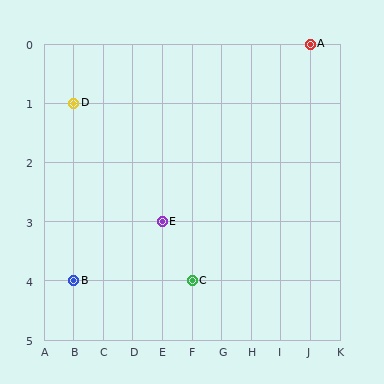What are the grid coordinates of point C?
Point C is at grid coordinates (F, 4).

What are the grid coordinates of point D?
Point D is at grid coordinates (B, 1).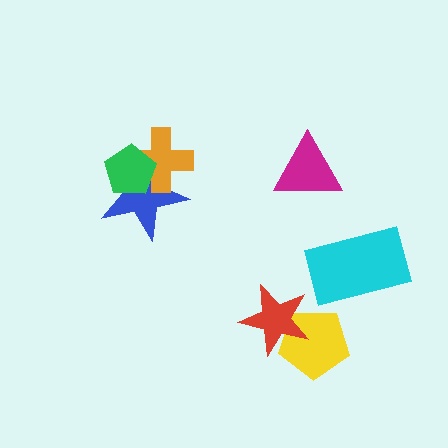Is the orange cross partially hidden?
Yes, it is partially covered by another shape.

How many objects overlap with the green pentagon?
2 objects overlap with the green pentagon.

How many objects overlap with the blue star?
2 objects overlap with the blue star.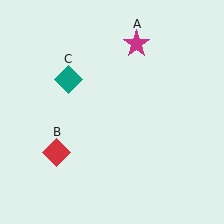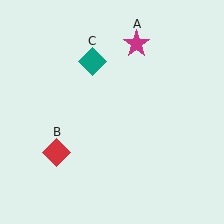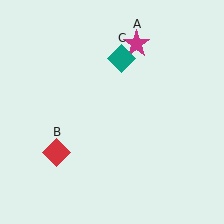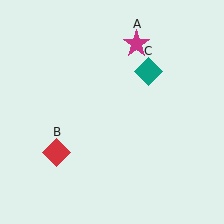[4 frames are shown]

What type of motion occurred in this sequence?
The teal diamond (object C) rotated clockwise around the center of the scene.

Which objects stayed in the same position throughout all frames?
Magenta star (object A) and red diamond (object B) remained stationary.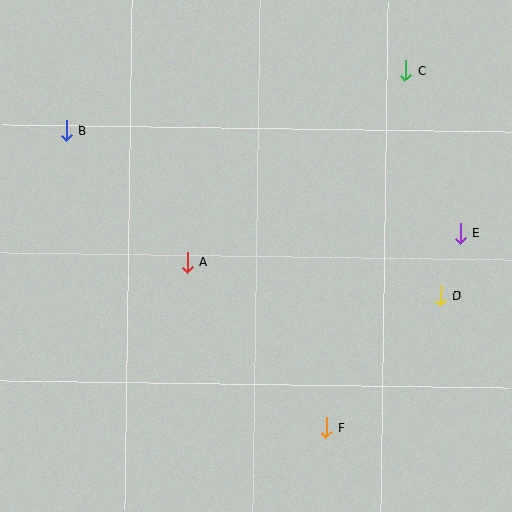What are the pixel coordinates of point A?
Point A is at (187, 262).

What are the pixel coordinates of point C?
Point C is at (405, 71).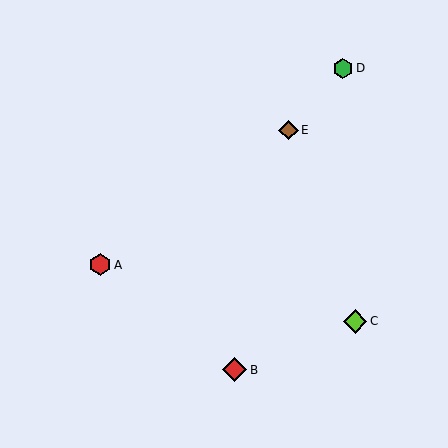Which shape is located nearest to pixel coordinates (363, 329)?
The lime diamond (labeled C) at (355, 321) is nearest to that location.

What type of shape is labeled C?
Shape C is a lime diamond.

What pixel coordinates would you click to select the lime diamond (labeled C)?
Click at (355, 321) to select the lime diamond C.